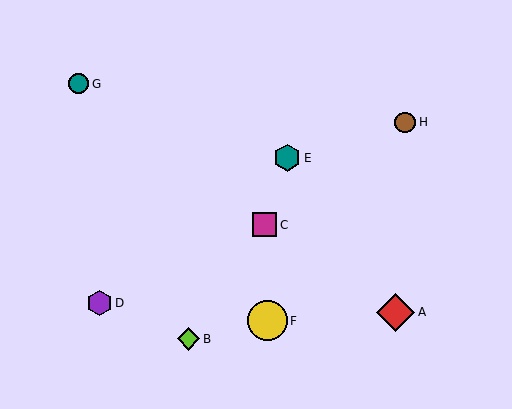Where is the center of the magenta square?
The center of the magenta square is at (265, 225).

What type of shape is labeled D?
Shape D is a purple hexagon.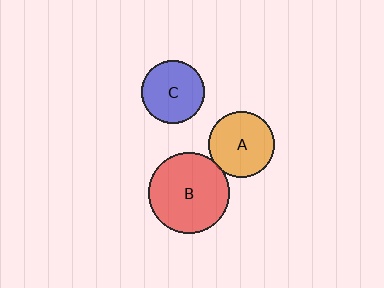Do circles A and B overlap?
Yes.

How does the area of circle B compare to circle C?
Approximately 1.7 times.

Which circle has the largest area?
Circle B (red).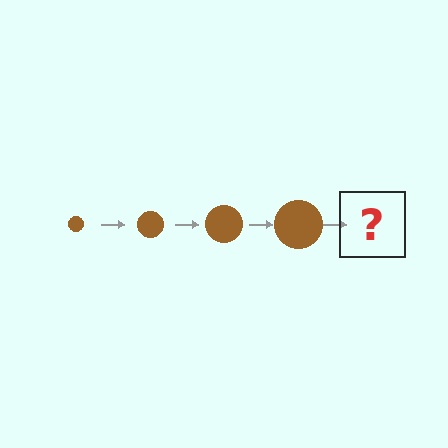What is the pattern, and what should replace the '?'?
The pattern is that the circle gets progressively larger each step. The '?' should be a brown circle, larger than the previous one.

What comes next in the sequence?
The next element should be a brown circle, larger than the previous one.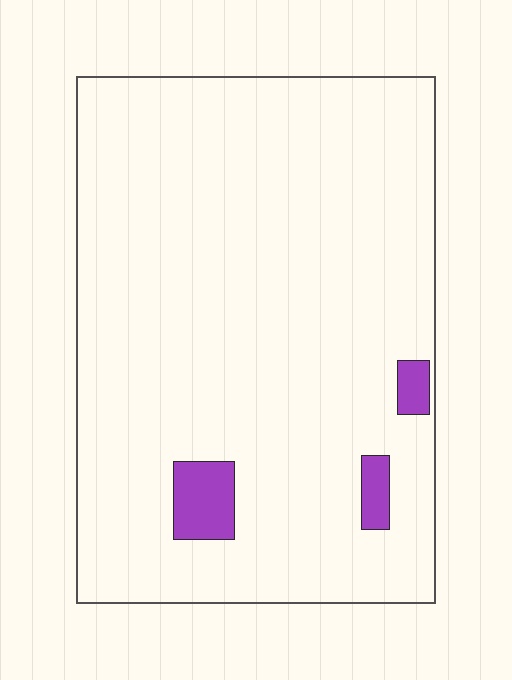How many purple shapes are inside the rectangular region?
3.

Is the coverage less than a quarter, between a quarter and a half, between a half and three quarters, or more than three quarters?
Less than a quarter.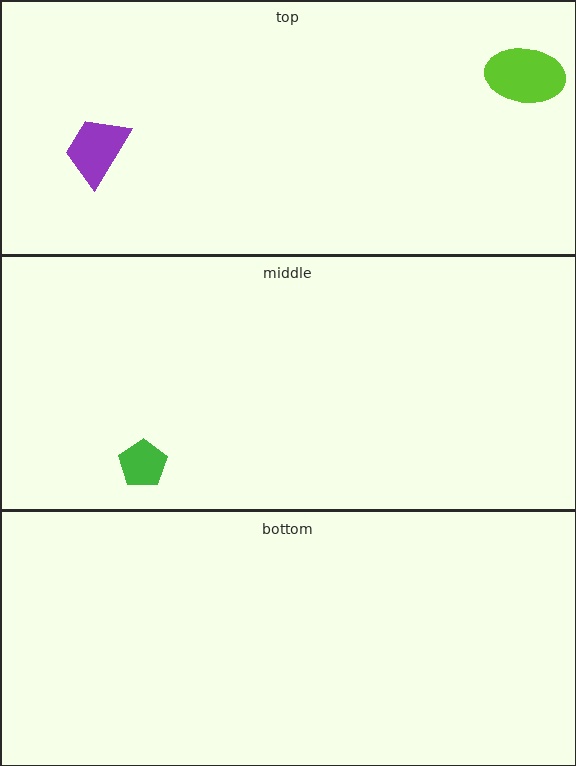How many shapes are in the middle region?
1.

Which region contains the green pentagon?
The middle region.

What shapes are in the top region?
The lime ellipse, the purple trapezoid.